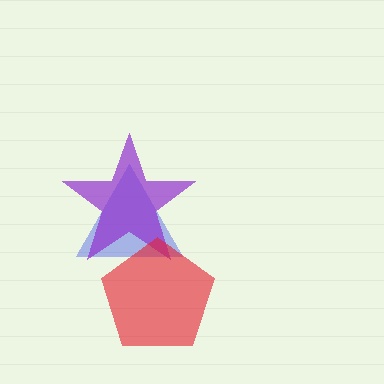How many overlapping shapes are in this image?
There are 3 overlapping shapes in the image.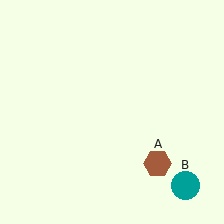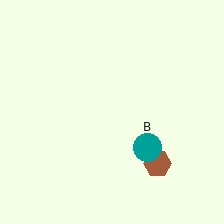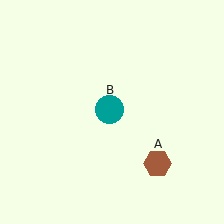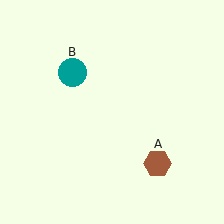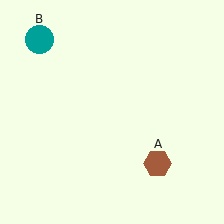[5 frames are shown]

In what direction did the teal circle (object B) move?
The teal circle (object B) moved up and to the left.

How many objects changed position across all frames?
1 object changed position: teal circle (object B).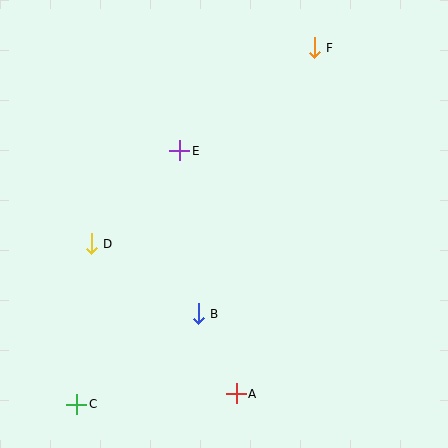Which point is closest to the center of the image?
Point E at (180, 151) is closest to the center.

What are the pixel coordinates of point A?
Point A is at (236, 394).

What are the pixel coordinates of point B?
Point B is at (198, 314).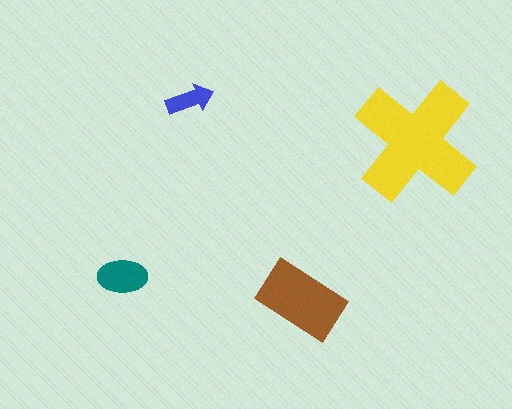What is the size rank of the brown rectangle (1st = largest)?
2nd.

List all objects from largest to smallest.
The yellow cross, the brown rectangle, the teal ellipse, the blue arrow.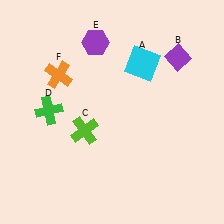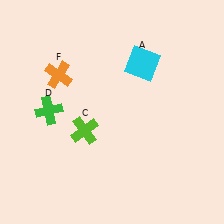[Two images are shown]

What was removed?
The purple hexagon (E), the purple diamond (B) were removed in Image 2.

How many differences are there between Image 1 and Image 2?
There are 2 differences between the two images.